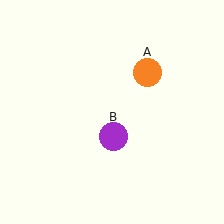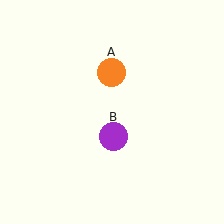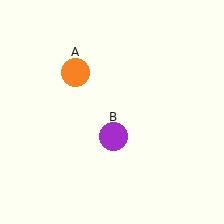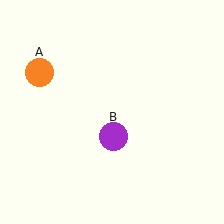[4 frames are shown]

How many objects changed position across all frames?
1 object changed position: orange circle (object A).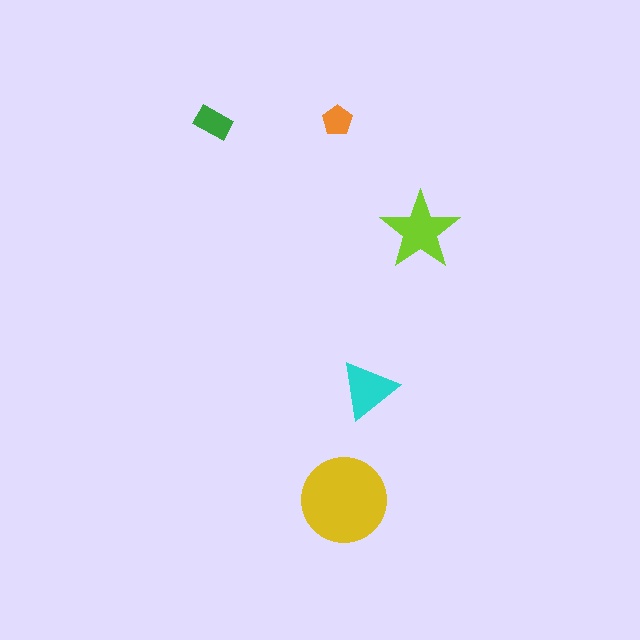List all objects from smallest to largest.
The orange pentagon, the green rectangle, the cyan triangle, the lime star, the yellow circle.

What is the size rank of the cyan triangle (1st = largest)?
3rd.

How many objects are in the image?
There are 5 objects in the image.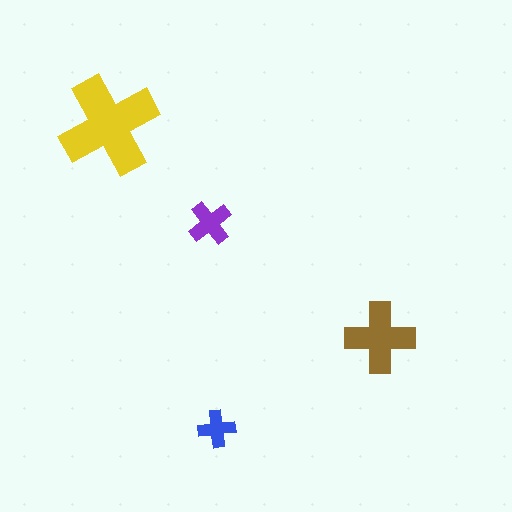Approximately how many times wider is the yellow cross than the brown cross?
About 1.5 times wider.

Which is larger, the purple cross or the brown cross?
The brown one.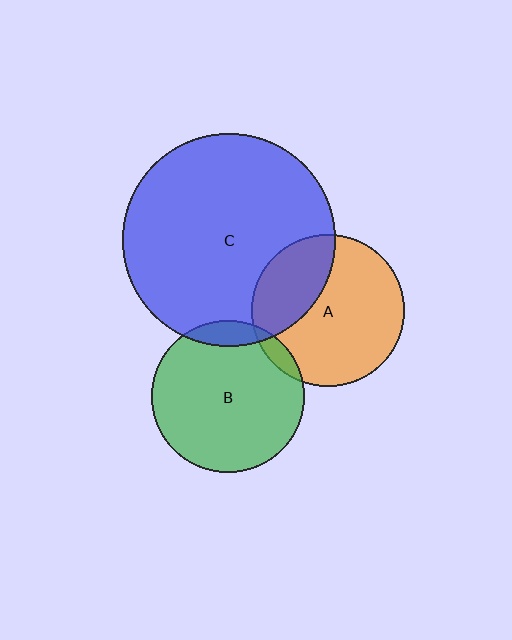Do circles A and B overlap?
Yes.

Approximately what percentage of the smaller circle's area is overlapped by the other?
Approximately 5%.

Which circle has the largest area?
Circle C (blue).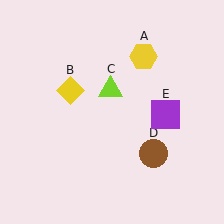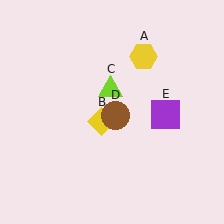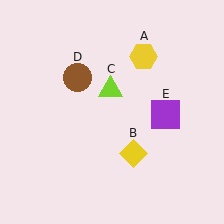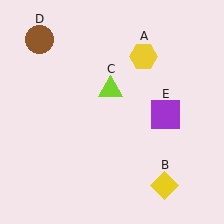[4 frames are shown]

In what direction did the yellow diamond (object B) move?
The yellow diamond (object B) moved down and to the right.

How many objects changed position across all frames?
2 objects changed position: yellow diamond (object B), brown circle (object D).